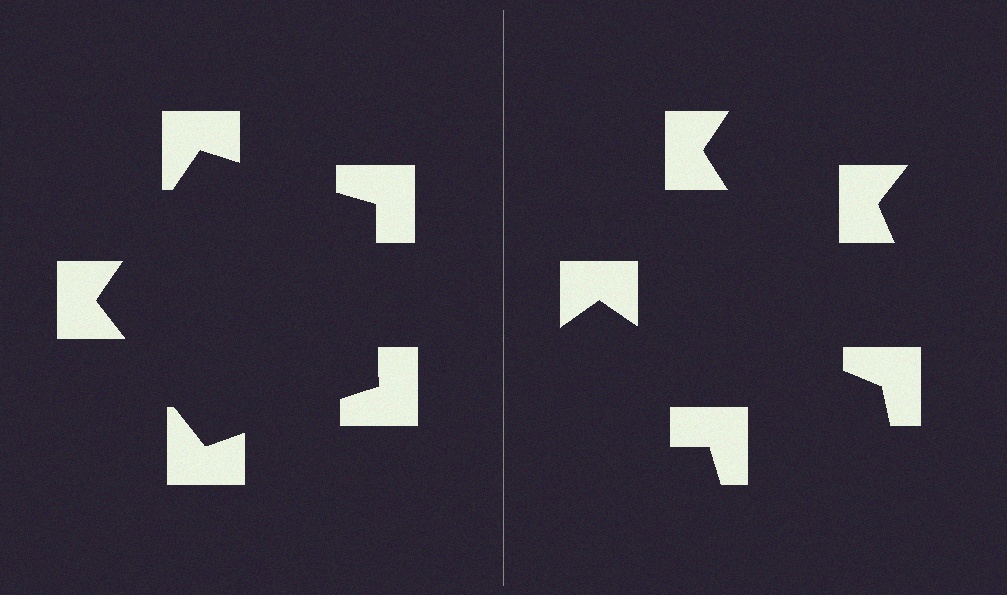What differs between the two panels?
The notched squares are positioned identically on both sides; only the wedge orientations differ. On the left they align to a pentagon; on the right they are misaligned.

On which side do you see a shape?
An illusory pentagon appears on the left side. On the right side the wedge cuts are rotated, so no coherent shape forms.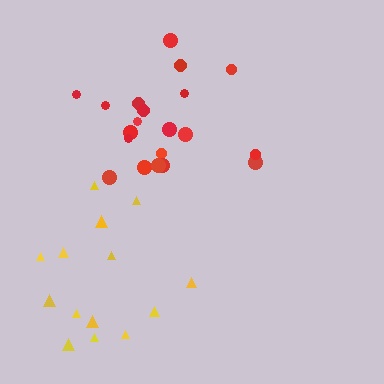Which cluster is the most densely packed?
Red.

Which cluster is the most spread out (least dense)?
Yellow.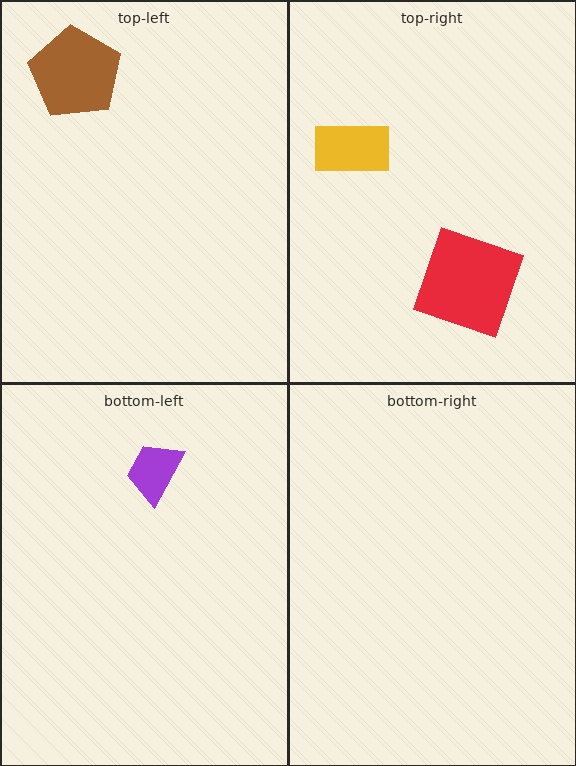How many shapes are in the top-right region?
2.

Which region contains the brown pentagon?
The top-left region.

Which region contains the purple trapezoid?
The bottom-left region.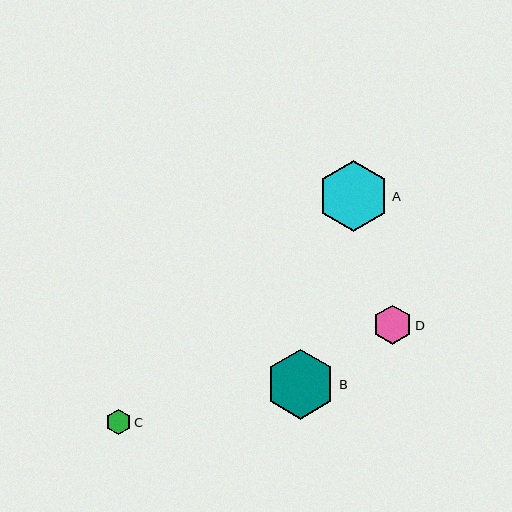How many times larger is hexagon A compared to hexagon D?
Hexagon A is approximately 1.8 times the size of hexagon D.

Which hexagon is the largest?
Hexagon A is the largest with a size of approximately 71 pixels.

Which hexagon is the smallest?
Hexagon C is the smallest with a size of approximately 25 pixels.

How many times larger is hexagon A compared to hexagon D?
Hexagon A is approximately 1.8 times the size of hexagon D.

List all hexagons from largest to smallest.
From largest to smallest: A, B, D, C.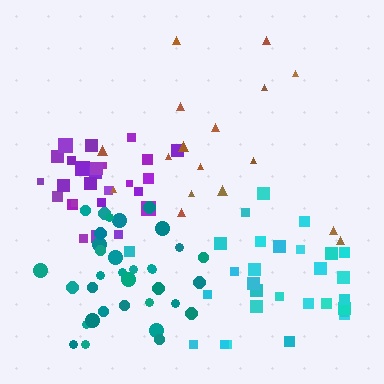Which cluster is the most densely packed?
Purple.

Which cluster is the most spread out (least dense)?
Brown.